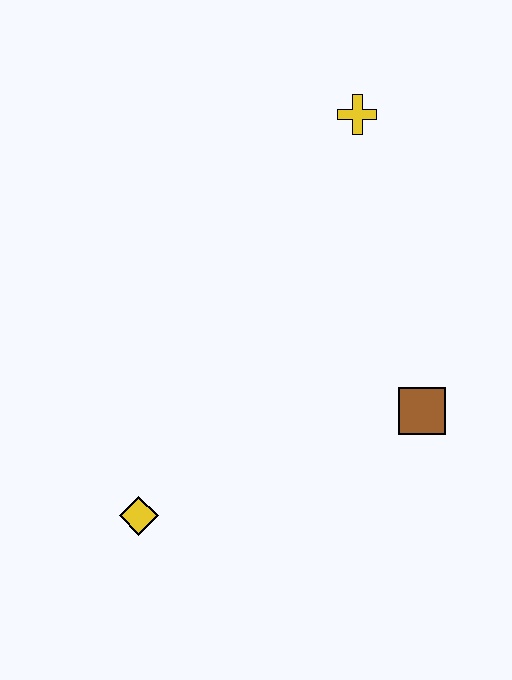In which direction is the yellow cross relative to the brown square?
The yellow cross is above the brown square.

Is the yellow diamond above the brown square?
No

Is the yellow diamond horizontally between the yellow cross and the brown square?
No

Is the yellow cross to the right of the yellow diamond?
Yes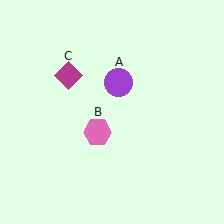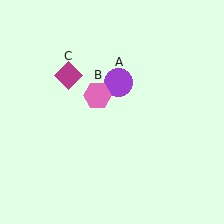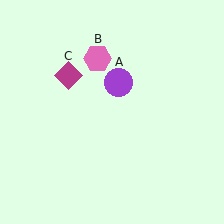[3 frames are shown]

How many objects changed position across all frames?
1 object changed position: pink hexagon (object B).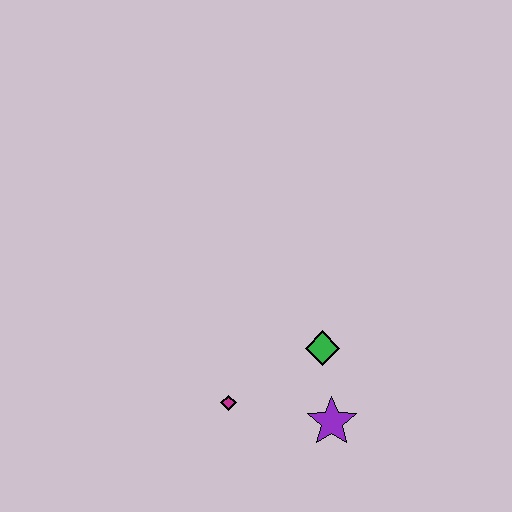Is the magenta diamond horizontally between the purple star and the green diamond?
No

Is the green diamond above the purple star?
Yes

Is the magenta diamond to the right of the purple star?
No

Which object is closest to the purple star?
The green diamond is closest to the purple star.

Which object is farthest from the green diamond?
The magenta diamond is farthest from the green diamond.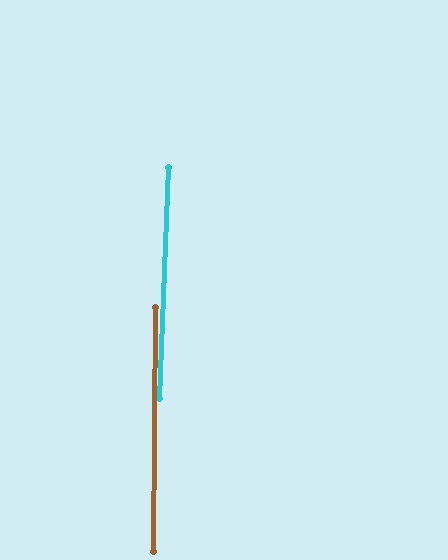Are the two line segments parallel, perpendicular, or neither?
Parallel — their directions differ by only 1.7°.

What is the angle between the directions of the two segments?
Approximately 2 degrees.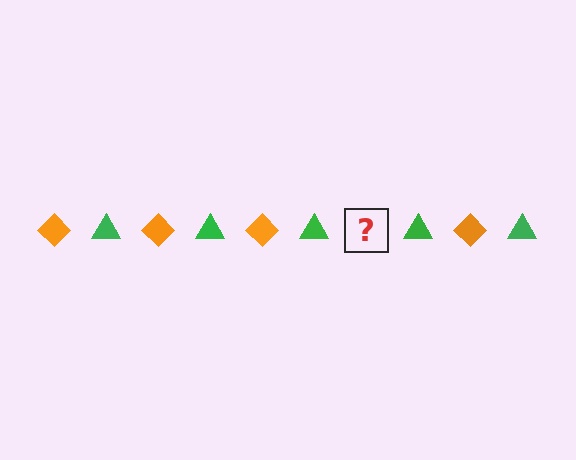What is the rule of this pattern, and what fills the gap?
The rule is that the pattern alternates between orange diamond and green triangle. The gap should be filled with an orange diamond.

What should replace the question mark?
The question mark should be replaced with an orange diamond.